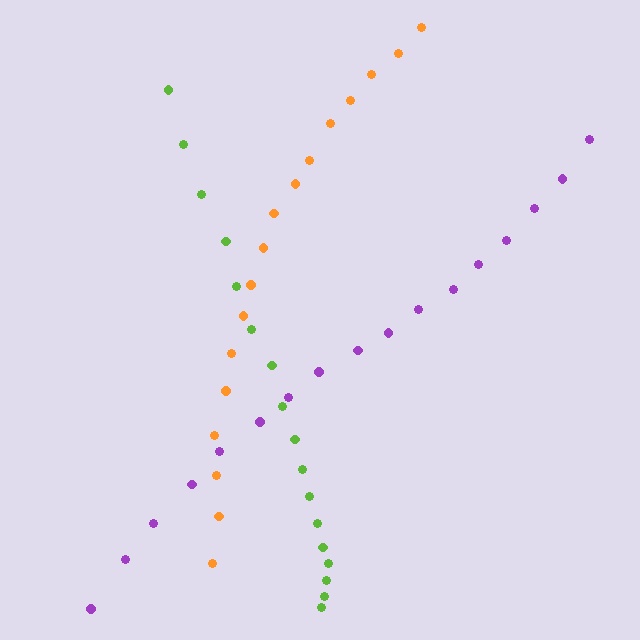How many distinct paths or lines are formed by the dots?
There are 3 distinct paths.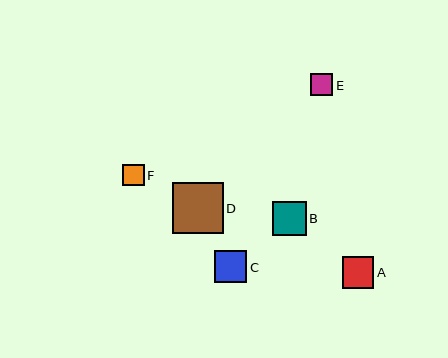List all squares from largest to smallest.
From largest to smallest: D, B, C, A, E, F.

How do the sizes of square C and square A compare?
Square C and square A are approximately the same size.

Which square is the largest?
Square D is the largest with a size of approximately 51 pixels.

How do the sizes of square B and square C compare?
Square B and square C are approximately the same size.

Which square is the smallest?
Square F is the smallest with a size of approximately 21 pixels.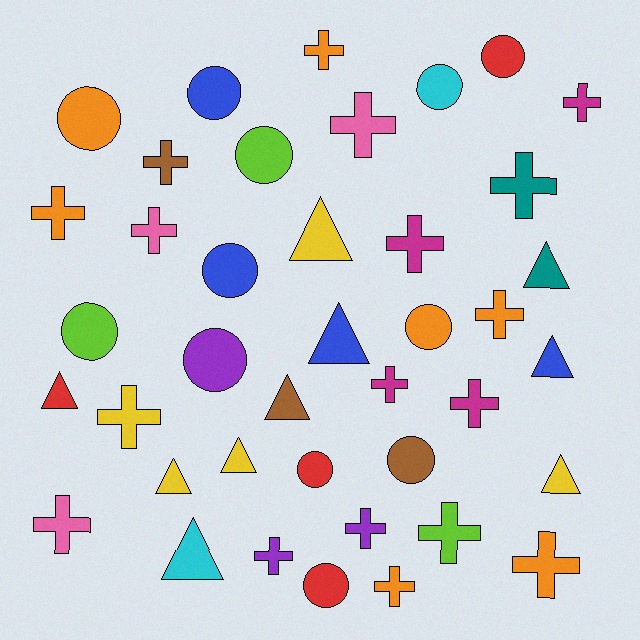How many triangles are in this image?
There are 10 triangles.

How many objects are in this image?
There are 40 objects.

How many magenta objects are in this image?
There are 4 magenta objects.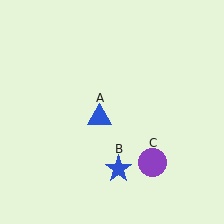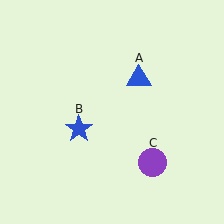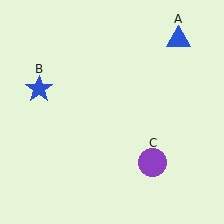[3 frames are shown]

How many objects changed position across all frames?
2 objects changed position: blue triangle (object A), blue star (object B).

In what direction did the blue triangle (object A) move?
The blue triangle (object A) moved up and to the right.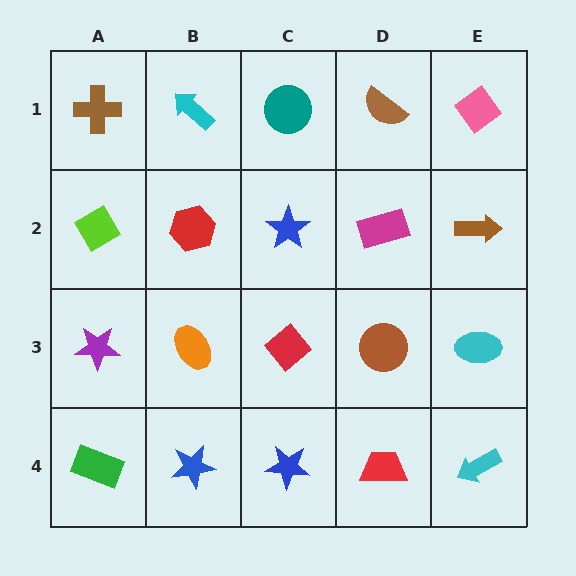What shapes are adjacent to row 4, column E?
A cyan ellipse (row 3, column E), a red trapezoid (row 4, column D).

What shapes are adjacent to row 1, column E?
A brown arrow (row 2, column E), a brown semicircle (row 1, column D).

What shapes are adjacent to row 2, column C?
A teal circle (row 1, column C), a red diamond (row 3, column C), a red hexagon (row 2, column B), a magenta rectangle (row 2, column D).